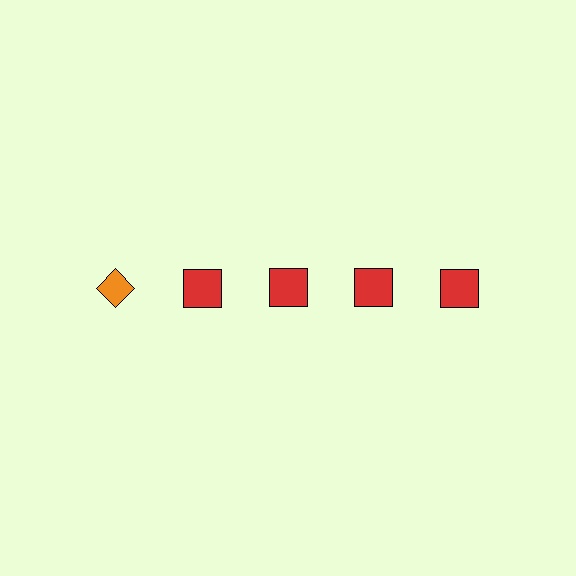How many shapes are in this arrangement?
There are 5 shapes arranged in a grid pattern.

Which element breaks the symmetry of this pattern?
The orange diamond in the top row, leftmost column breaks the symmetry. All other shapes are red squares.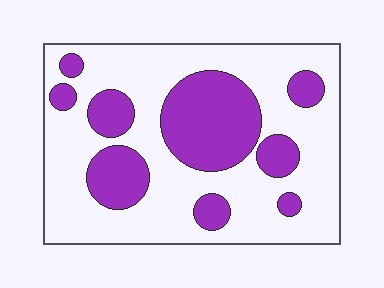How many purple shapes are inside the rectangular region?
9.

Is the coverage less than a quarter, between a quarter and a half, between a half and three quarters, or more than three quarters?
Between a quarter and a half.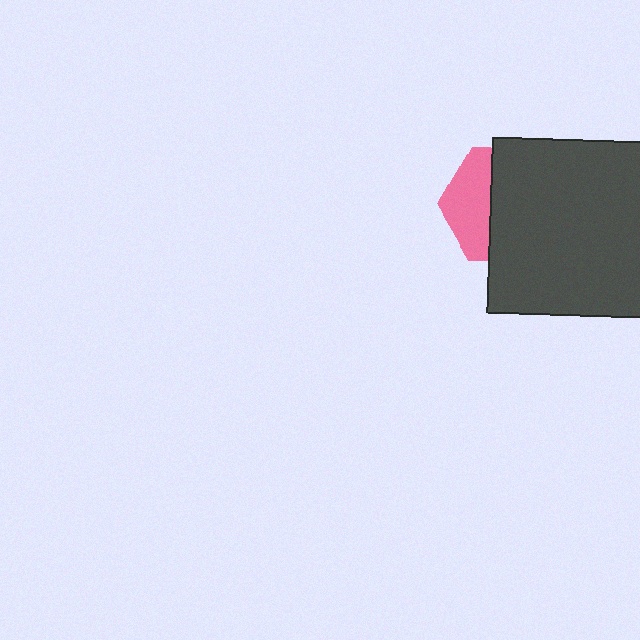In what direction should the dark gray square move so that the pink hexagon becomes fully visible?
The dark gray square should move right. That is the shortest direction to clear the overlap and leave the pink hexagon fully visible.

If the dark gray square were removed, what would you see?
You would see the complete pink hexagon.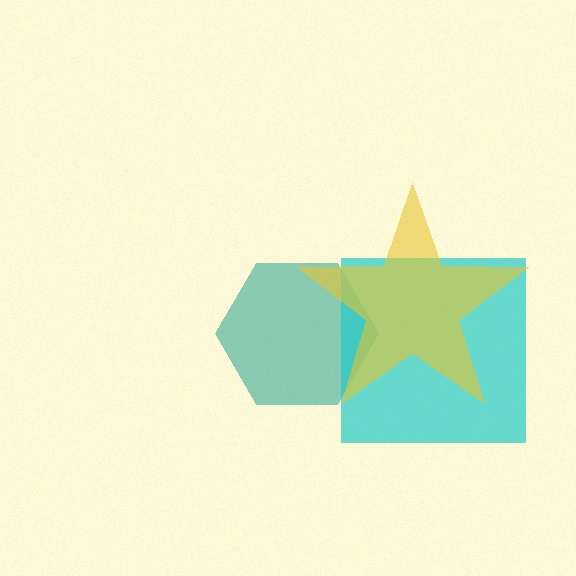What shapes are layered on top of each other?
The layered shapes are: a teal hexagon, a cyan square, a yellow star.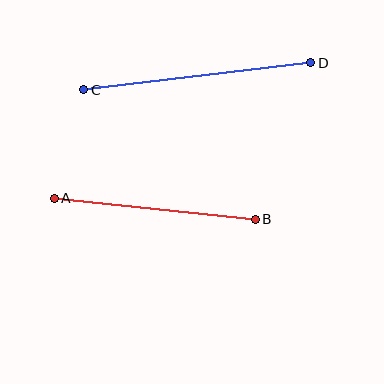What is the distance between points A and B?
The distance is approximately 202 pixels.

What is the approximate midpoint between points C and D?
The midpoint is at approximately (197, 76) pixels.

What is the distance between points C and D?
The distance is approximately 229 pixels.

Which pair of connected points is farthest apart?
Points C and D are farthest apart.